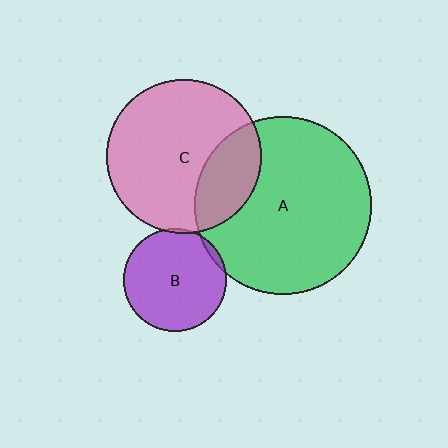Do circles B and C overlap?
Yes.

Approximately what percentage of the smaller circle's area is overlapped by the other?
Approximately 5%.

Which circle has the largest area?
Circle A (green).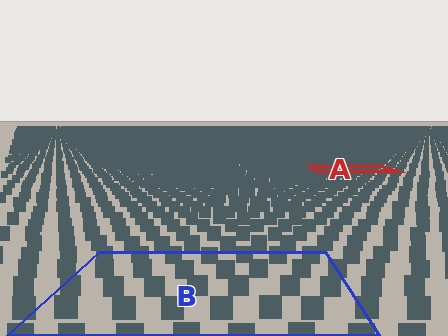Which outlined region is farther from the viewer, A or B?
Region A is farther from the viewer — the texture elements inside it appear smaller and more densely packed.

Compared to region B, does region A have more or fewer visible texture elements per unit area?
Region A has more texture elements per unit area — they are packed more densely because it is farther away.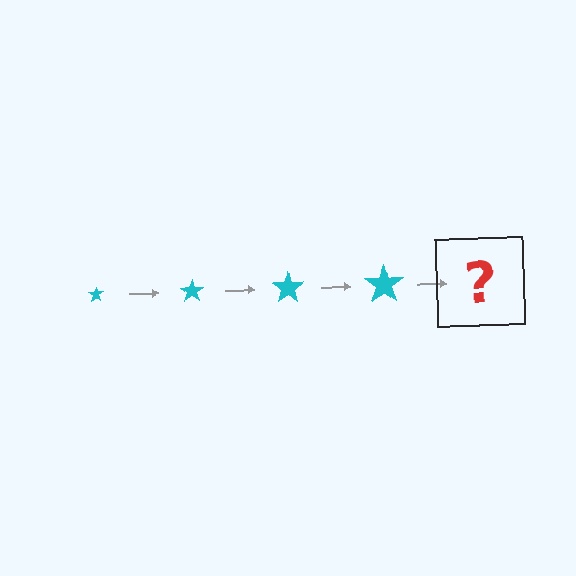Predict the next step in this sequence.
The next step is a cyan star, larger than the previous one.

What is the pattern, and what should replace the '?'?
The pattern is that the star gets progressively larger each step. The '?' should be a cyan star, larger than the previous one.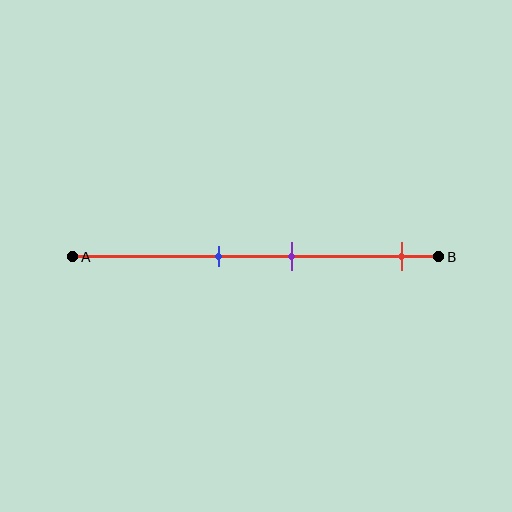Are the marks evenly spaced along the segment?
No, the marks are not evenly spaced.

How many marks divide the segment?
There are 3 marks dividing the segment.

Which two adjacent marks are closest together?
The blue and purple marks are the closest adjacent pair.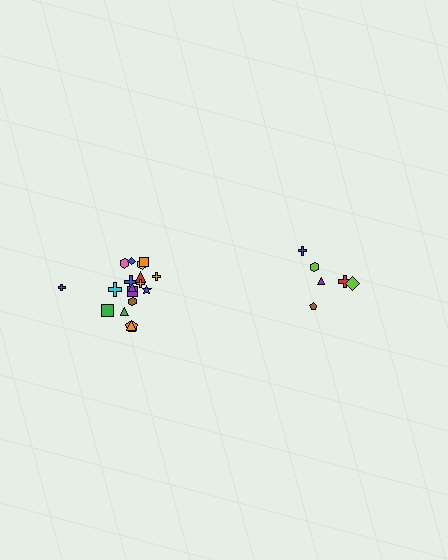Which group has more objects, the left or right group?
The left group.